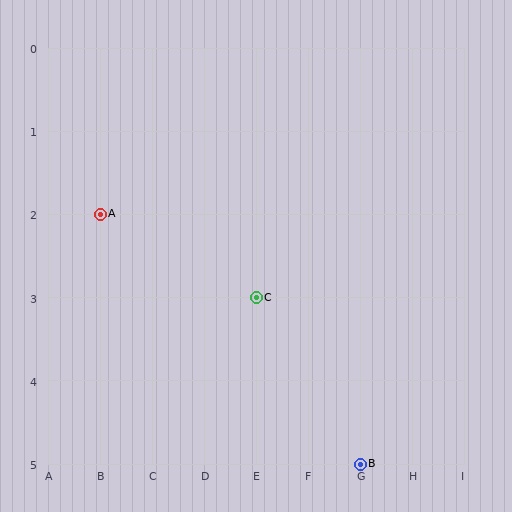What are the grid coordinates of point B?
Point B is at grid coordinates (G, 5).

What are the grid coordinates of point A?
Point A is at grid coordinates (B, 2).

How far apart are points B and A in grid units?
Points B and A are 5 columns and 3 rows apart (about 5.8 grid units diagonally).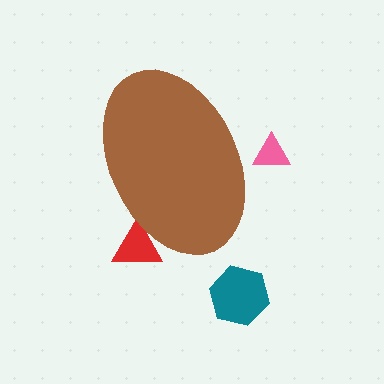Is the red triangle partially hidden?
Yes, the red triangle is partially hidden behind the brown ellipse.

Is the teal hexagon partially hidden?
No, the teal hexagon is fully visible.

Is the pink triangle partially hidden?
Yes, the pink triangle is partially hidden behind the brown ellipse.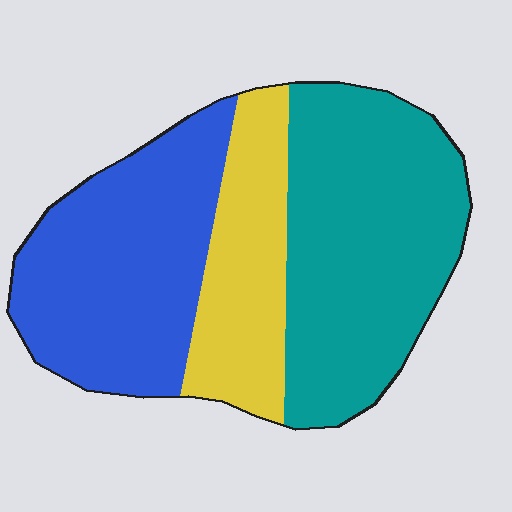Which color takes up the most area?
Teal, at roughly 45%.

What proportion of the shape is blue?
Blue takes up between a third and a half of the shape.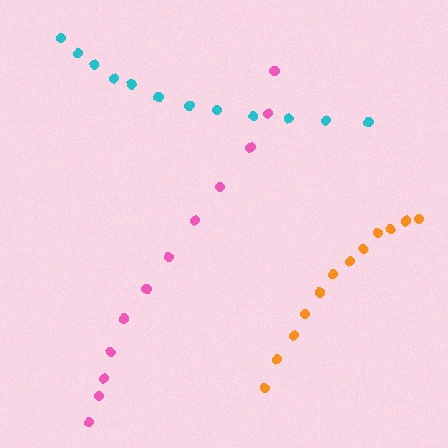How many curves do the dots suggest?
There are 3 distinct paths.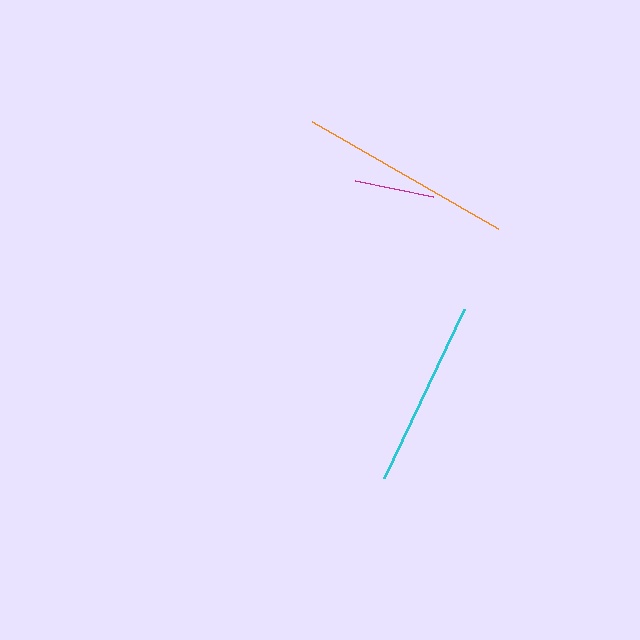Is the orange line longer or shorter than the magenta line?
The orange line is longer than the magenta line.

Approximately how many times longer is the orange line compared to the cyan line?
The orange line is approximately 1.2 times the length of the cyan line.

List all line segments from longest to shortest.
From longest to shortest: orange, cyan, magenta.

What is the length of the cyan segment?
The cyan segment is approximately 187 pixels long.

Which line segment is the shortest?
The magenta line is the shortest at approximately 79 pixels.